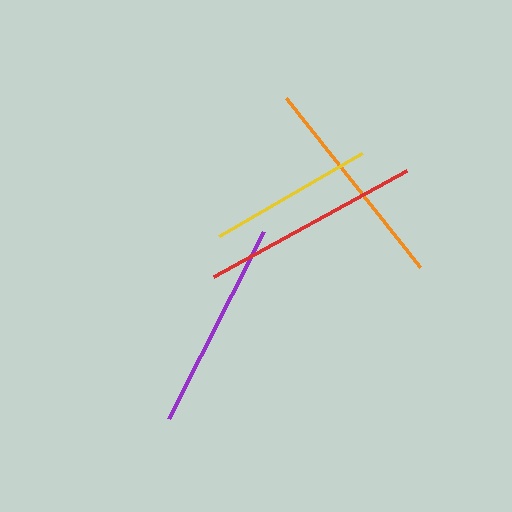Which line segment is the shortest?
The yellow line is the shortest at approximately 165 pixels.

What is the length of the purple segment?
The purple segment is approximately 210 pixels long.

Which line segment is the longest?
The red line is the longest at approximately 220 pixels.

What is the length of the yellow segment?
The yellow segment is approximately 165 pixels long.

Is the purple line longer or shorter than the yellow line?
The purple line is longer than the yellow line.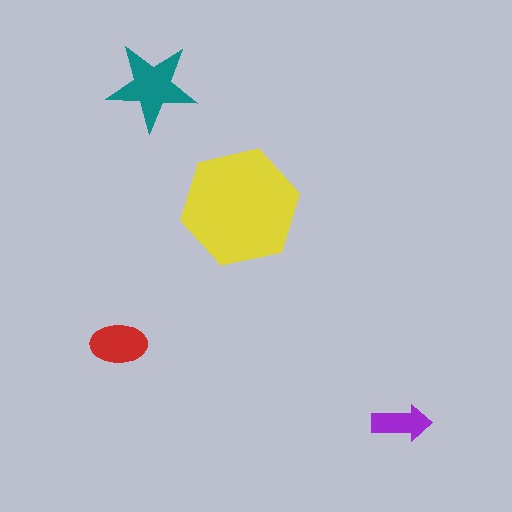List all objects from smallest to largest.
The purple arrow, the red ellipse, the teal star, the yellow hexagon.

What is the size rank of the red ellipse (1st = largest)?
3rd.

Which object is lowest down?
The purple arrow is bottommost.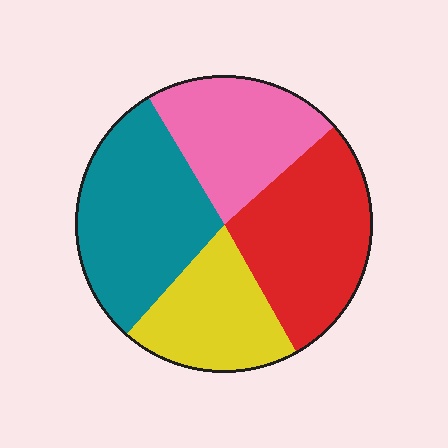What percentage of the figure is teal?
Teal takes up about one third (1/3) of the figure.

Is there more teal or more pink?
Teal.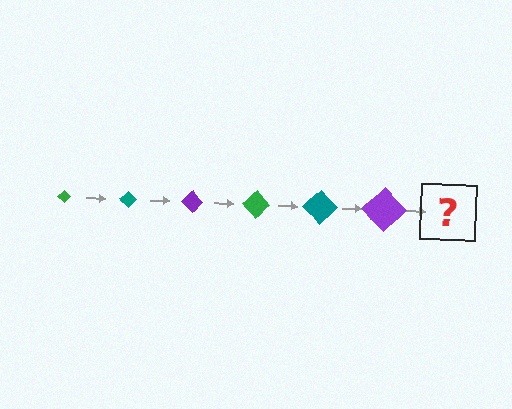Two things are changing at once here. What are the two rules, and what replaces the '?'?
The two rules are that the diamond grows larger each step and the color cycles through green, teal, and purple. The '?' should be a green diamond, larger than the previous one.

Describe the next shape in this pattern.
It should be a green diamond, larger than the previous one.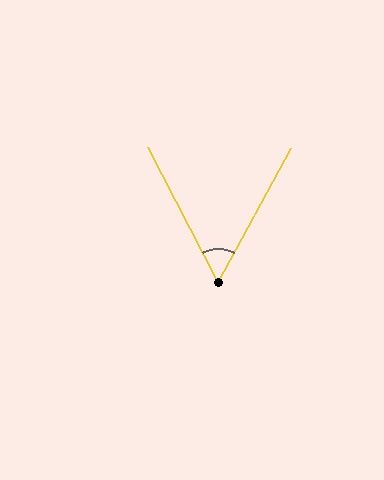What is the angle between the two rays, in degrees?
Approximately 56 degrees.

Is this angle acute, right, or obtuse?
It is acute.